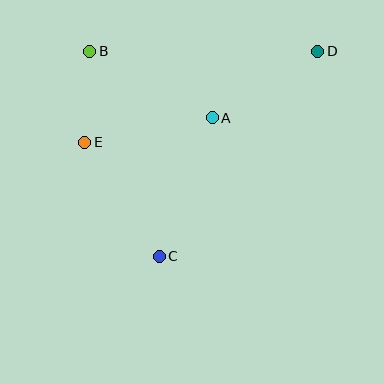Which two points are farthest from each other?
Points C and D are farthest from each other.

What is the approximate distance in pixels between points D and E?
The distance between D and E is approximately 250 pixels.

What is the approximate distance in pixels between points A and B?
The distance between A and B is approximately 139 pixels.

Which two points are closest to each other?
Points B and E are closest to each other.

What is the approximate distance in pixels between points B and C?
The distance between B and C is approximately 216 pixels.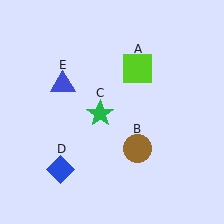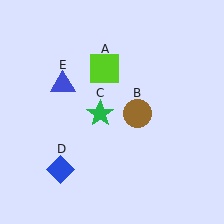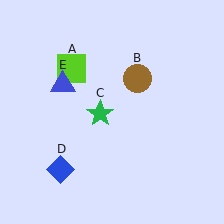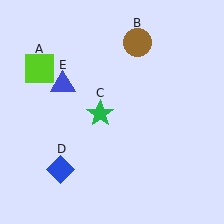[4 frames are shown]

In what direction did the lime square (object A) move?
The lime square (object A) moved left.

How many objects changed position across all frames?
2 objects changed position: lime square (object A), brown circle (object B).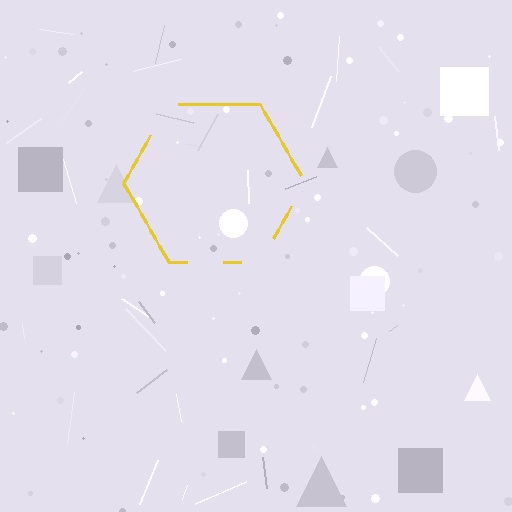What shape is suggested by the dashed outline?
The dashed outline suggests a hexagon.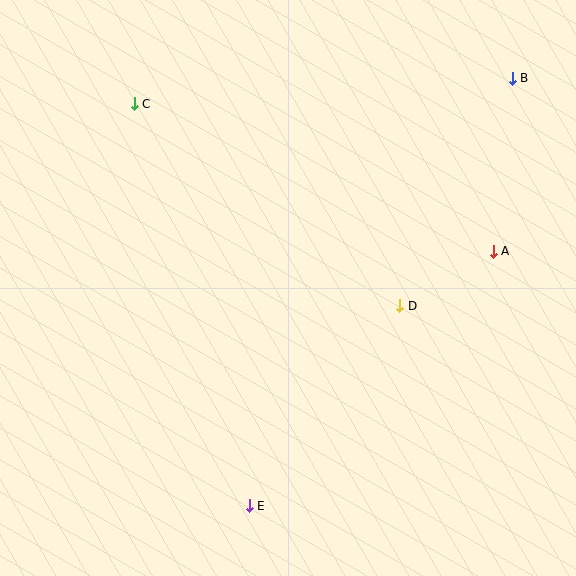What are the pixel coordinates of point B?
Point B is at (512, 78).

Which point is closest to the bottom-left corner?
Point E is closest to the bottom-left corner.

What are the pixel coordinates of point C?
Point C is at (134, 104).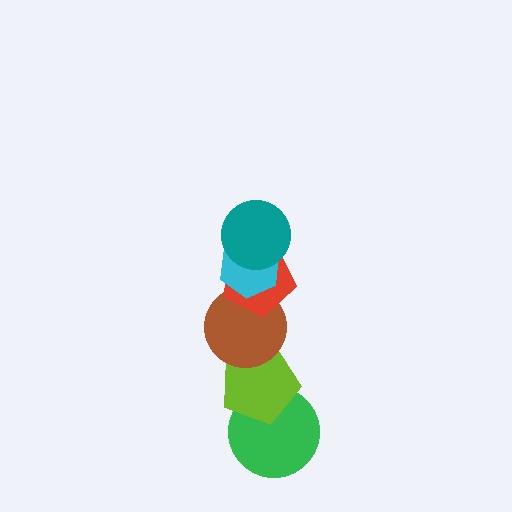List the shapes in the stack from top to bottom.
From top to bottom: the teal circle, the cyan hexagon, the red pentagon, the brown circle, the lime pentagon, the green circle.